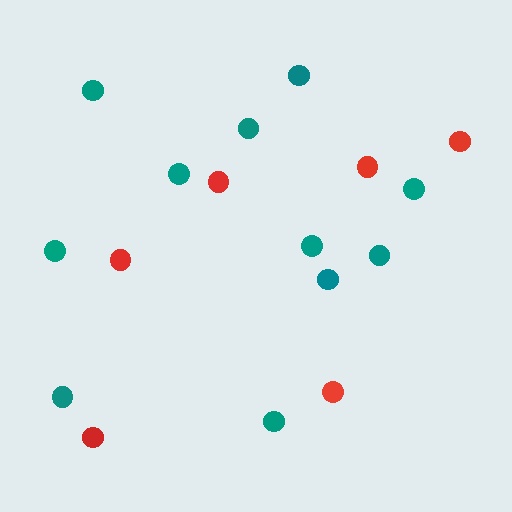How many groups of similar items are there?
There are 2 groups: one group of red circles (6) and one group of teal circles (11).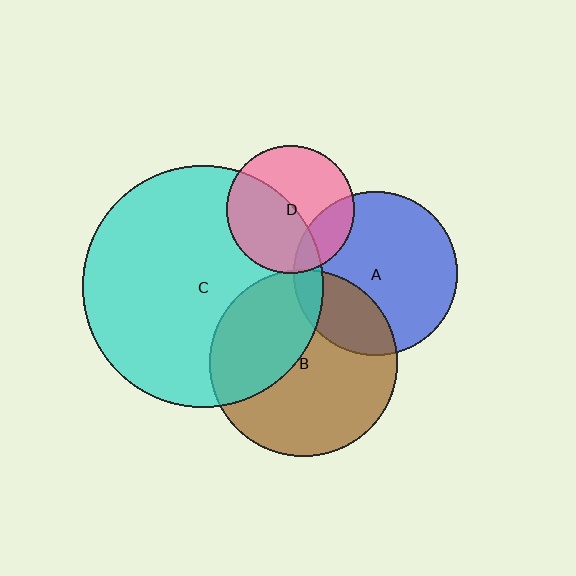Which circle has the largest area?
Circle C (cyan).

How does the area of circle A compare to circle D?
Approximately 1.6 times.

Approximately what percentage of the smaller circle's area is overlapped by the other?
Approximately 50%.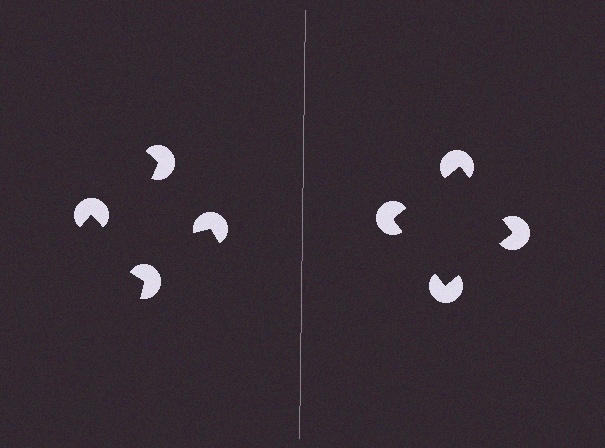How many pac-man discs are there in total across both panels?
8 — 4 on each side.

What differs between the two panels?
The pac-man discs are positioned identically on both sides; only the wedge orientations differ. On the right they align to a square; on the left they are misaligned.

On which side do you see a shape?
An illusory square appears on the right side. On the left side the wedge cuts are rotated, so no coherent shape forms.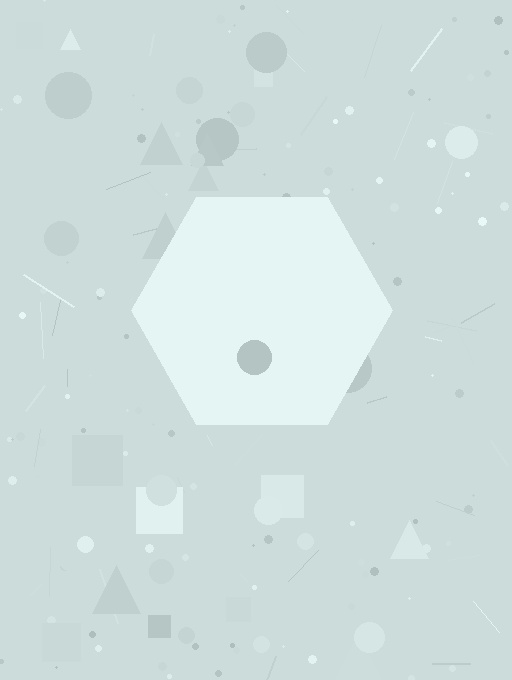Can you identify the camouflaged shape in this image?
The camouflaged shape is a hexagon.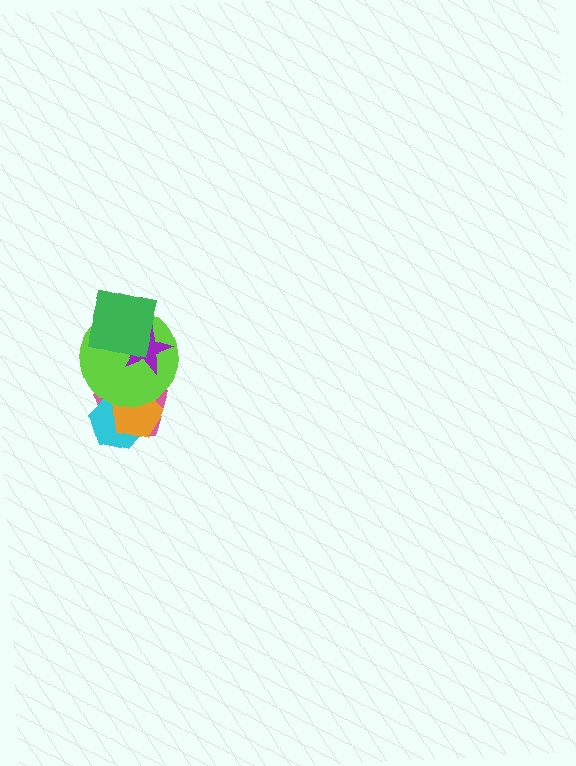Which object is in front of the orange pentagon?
The lime circle is in front of the orange pentagon.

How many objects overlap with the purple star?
3 objects overlap with the purple star.